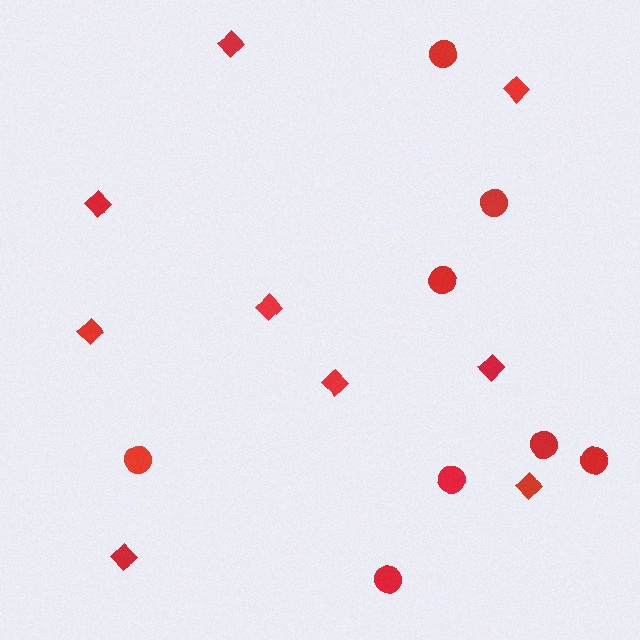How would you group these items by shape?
There are 2 groups: one group of diamonds (9) and one group of circles (8).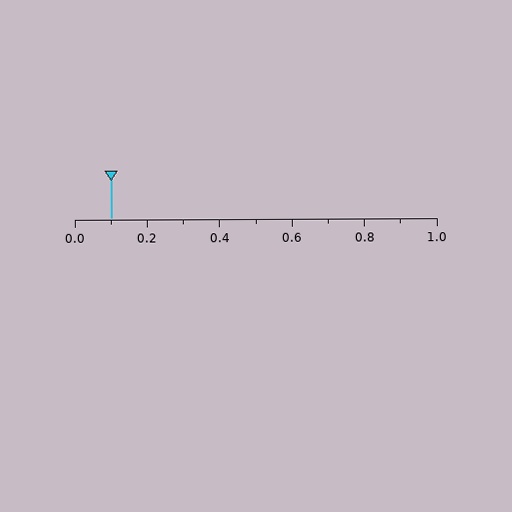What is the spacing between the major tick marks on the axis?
The major ticks are spaced 0.2 apart.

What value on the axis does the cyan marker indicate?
The marker indicates approximately 0.1.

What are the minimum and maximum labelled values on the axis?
The axis runs from 0.0 to 1.0.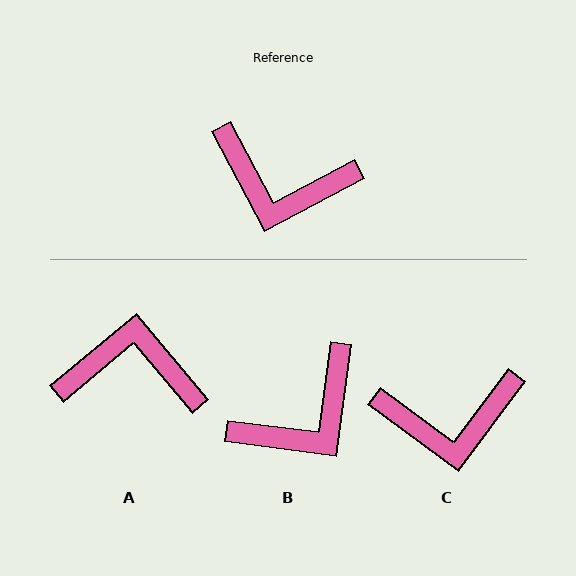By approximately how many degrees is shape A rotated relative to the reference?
Approximately 168 degrees clockwise.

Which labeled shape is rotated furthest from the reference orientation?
A, about 168 degrees away.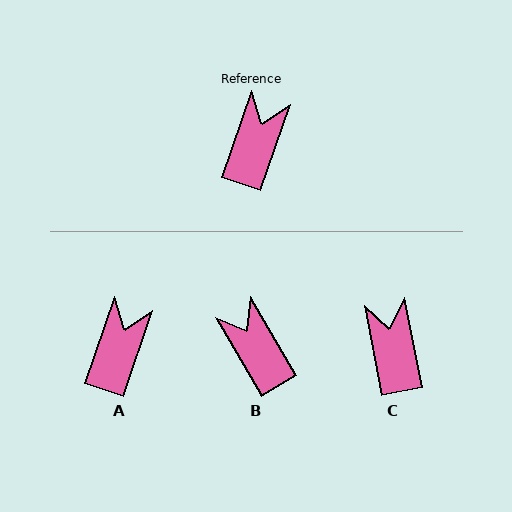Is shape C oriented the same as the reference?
No, it is off by about 30 degrees.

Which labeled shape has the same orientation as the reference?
A.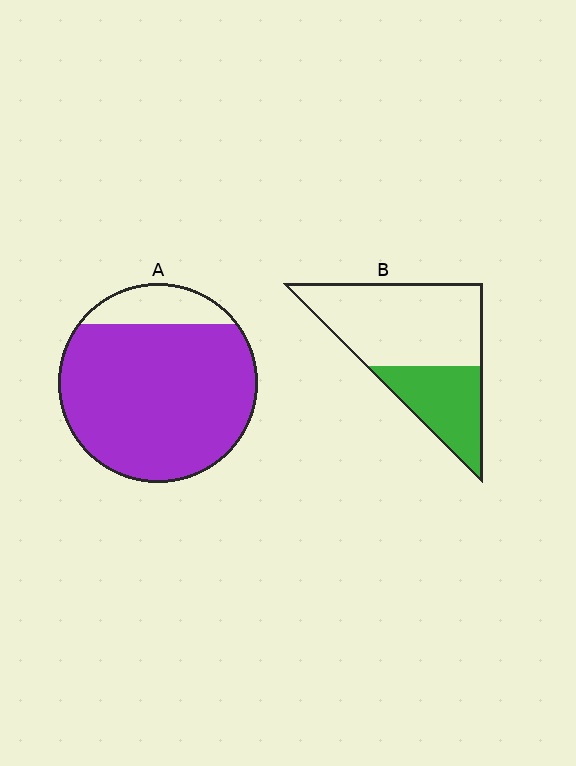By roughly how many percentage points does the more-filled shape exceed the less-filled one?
By roughly 50 percentage points (A over B).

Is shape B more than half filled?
No.